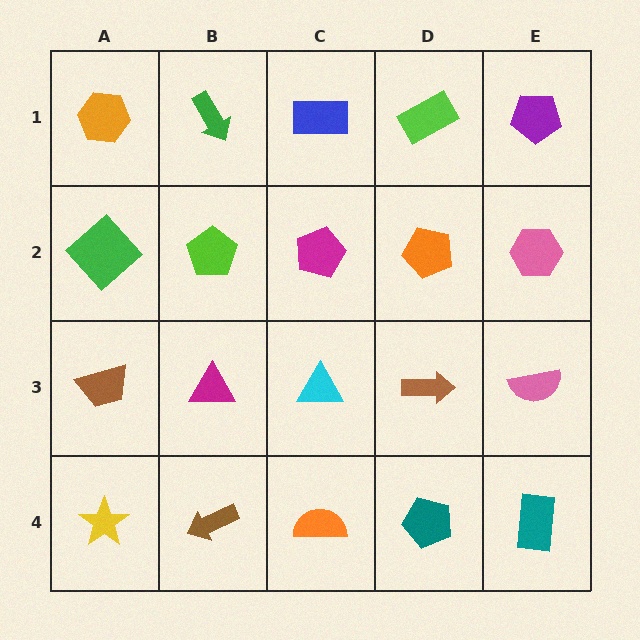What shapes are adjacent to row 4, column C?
A cyan triangle (row 3, column C), a brown arrow (row 4, column B), a teal pentagon (row 4, column D).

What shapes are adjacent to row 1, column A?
A green diamond (row 2, column A), a green arrow (row 1, column B).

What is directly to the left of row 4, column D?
An orange semicircle.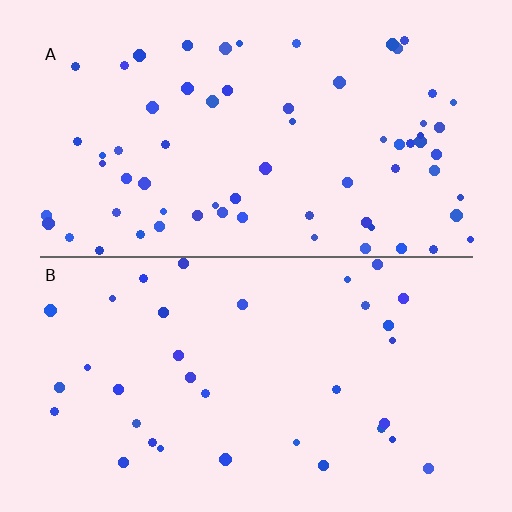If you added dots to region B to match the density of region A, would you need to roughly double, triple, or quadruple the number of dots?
Approximately double.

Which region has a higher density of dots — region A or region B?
A (the top).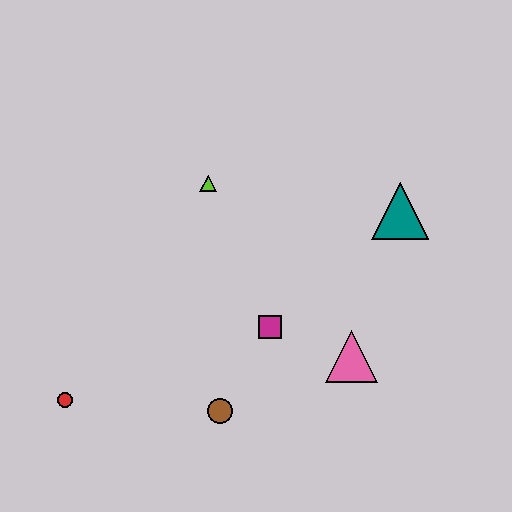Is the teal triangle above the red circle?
Yes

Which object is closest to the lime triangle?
The magenta square is closest to the lime triangle.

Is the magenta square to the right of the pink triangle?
No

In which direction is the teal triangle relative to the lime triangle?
The teal triangle is to the right of the lime triangle.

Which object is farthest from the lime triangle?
The red circle is farthest from the lime triangle.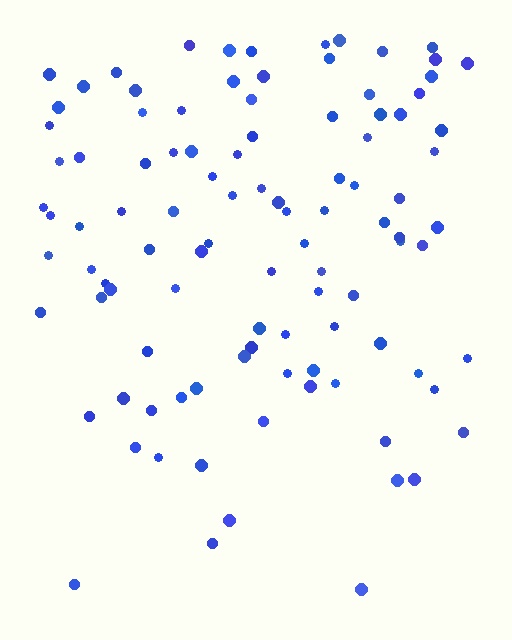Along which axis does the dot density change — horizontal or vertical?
Vertical.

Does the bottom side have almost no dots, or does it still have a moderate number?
Still a moderate number, just noticeably fewer than the top.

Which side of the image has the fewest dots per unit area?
The bottom.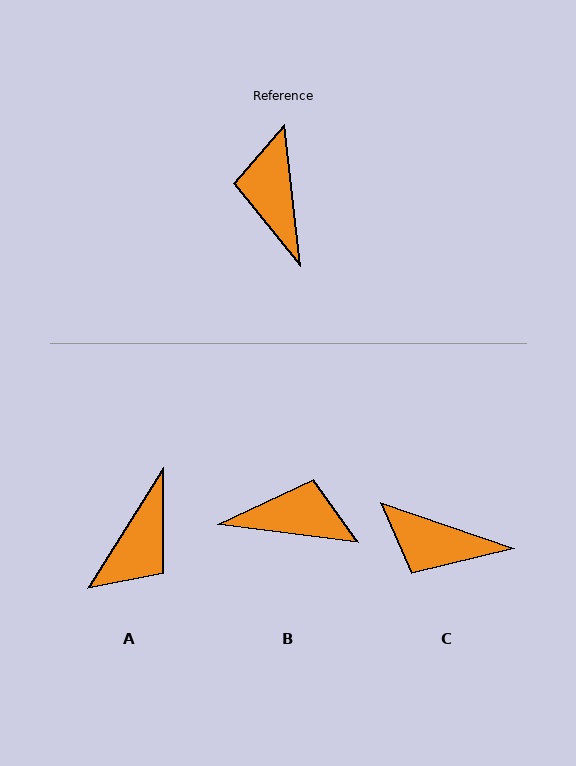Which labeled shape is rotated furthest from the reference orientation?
A, about 141 degrees away.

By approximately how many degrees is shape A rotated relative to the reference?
Approximately 141 degrees counter-clockwise.